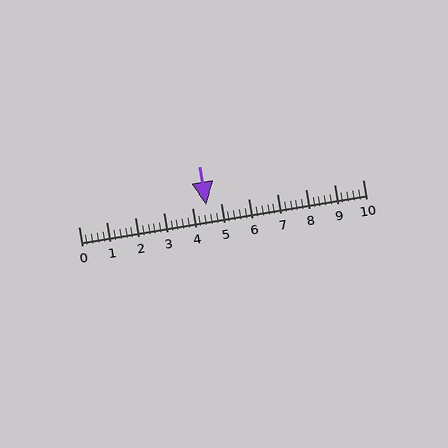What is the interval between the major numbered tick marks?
The major tick marks are spaced 1 units apart.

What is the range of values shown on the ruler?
The ruler shows values from 0 to 10.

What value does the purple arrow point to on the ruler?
The purple arrow points to approximately 4.5.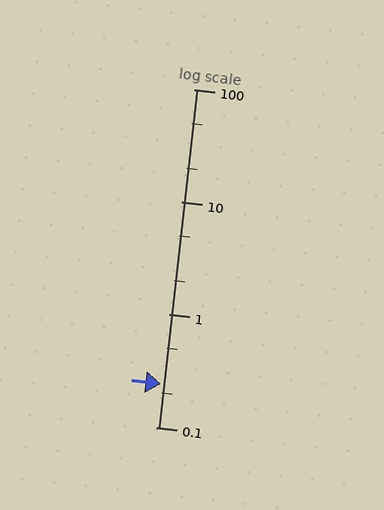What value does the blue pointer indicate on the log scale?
The pointer indicates approximately 0.24.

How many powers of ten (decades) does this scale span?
The scale spans 3 decades, from 0.1 to 100.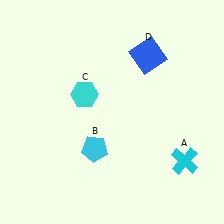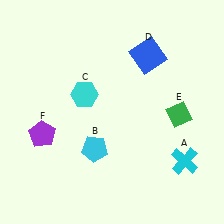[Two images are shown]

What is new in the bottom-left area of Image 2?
A purple pentagon (F) was added in the bottom-left area of Image 2.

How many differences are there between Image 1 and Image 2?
There are 2 differences between the two images.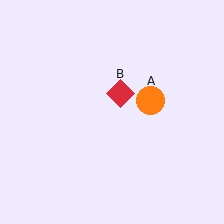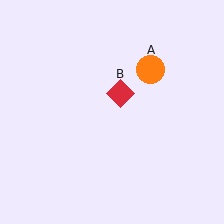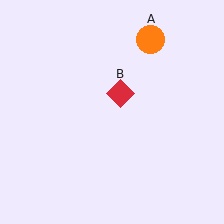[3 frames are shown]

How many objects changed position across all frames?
1 object changed position: orange circle (object A).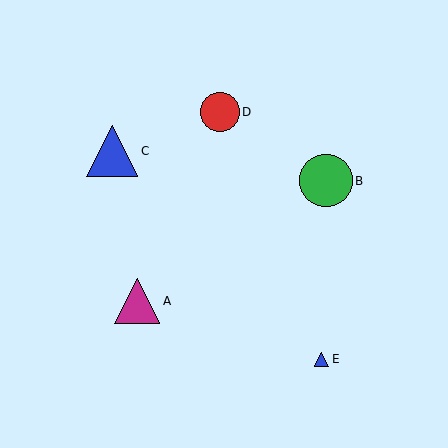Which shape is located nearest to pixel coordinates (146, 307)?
The magenta triangle (labeled A) at (137, 301) is nearest to that location.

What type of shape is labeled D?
Shape D is a red circle.